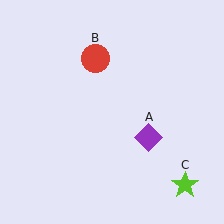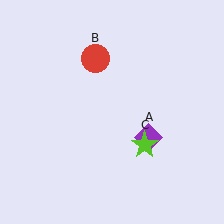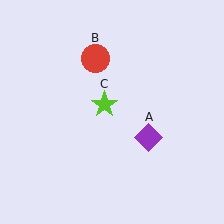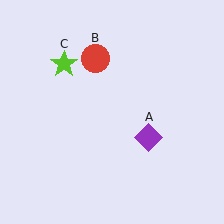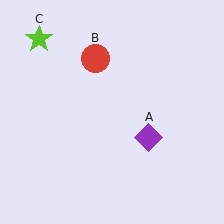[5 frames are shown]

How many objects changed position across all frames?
1 object changed position: lime star (object C).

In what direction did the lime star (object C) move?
The lime star (object C) moved up and to the left.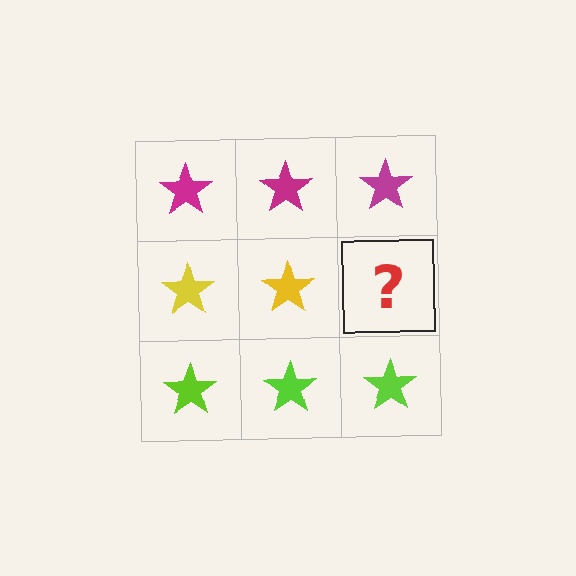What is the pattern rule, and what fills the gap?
The rule is that each row has a consistent color. The gap should be filled with a yellow star.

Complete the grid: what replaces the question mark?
The question mark should be replaced with a yellow star.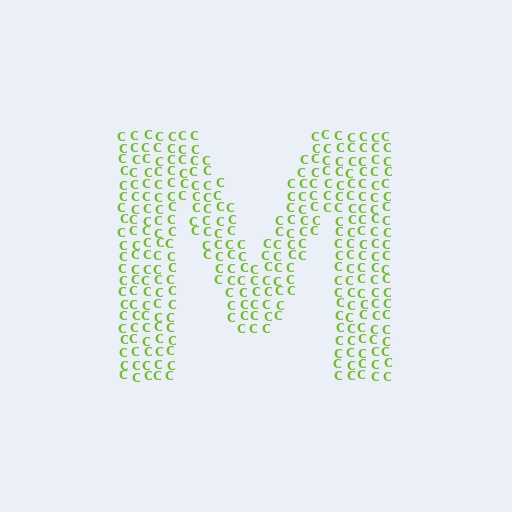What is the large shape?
The large shape is the letter M.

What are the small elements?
The small elements are letter C's.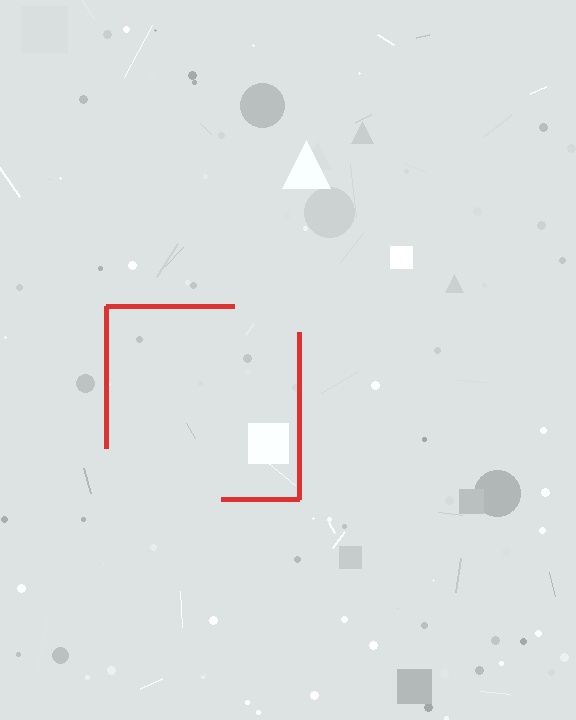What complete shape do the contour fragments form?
The contour fragments form a square.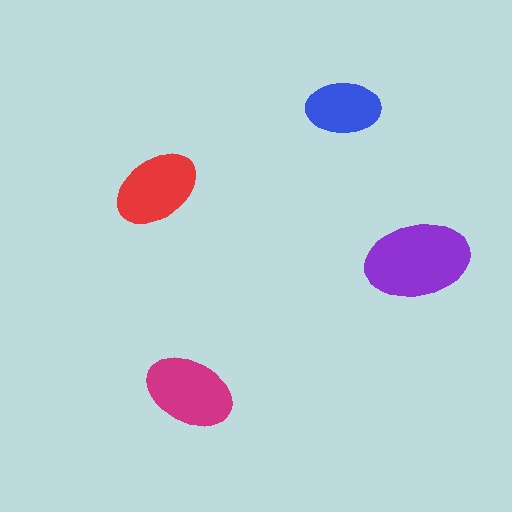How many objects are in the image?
There are 4 objects in the image.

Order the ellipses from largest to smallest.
the purple one, the magenta one, the red one, the blue one.